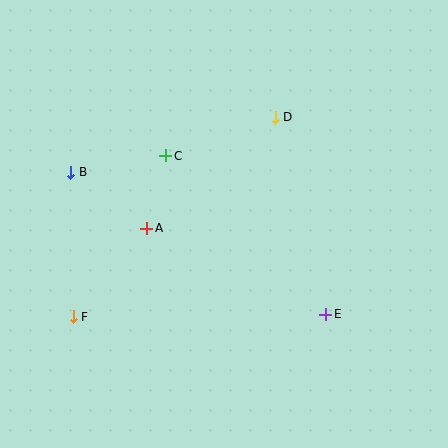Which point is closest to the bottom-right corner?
Point E is closest to the bottom-right corner.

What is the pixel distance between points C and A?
The distance between C and A is 75 pixels.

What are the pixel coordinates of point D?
Point D is at (275, 117).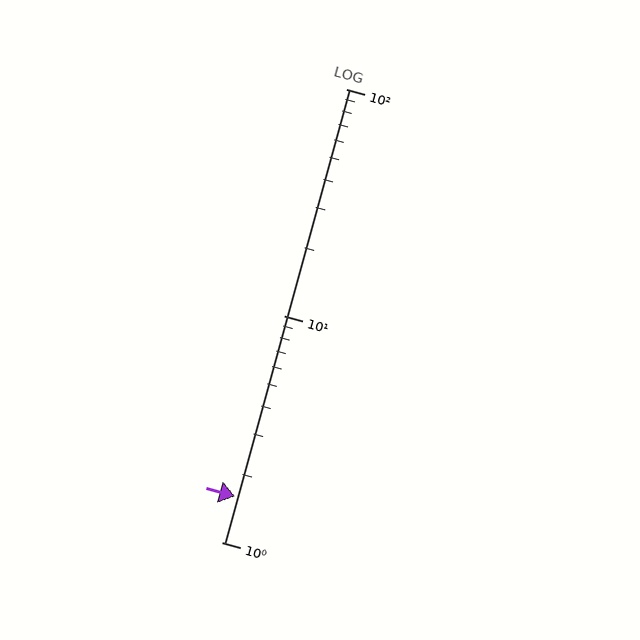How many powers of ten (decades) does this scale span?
The scale spans 2 decades, from 1 to 100.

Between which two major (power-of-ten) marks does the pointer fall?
The pointer is between 1 and 10.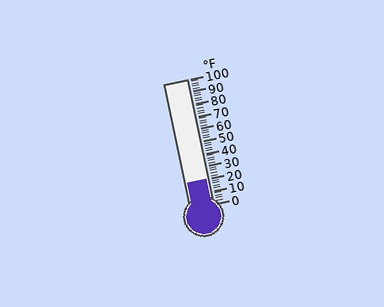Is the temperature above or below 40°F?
The temperature is below 40°F.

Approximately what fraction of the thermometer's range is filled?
The thermometer is filled to approximately 20% of its range.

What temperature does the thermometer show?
The thermometer shows approximately 20°F.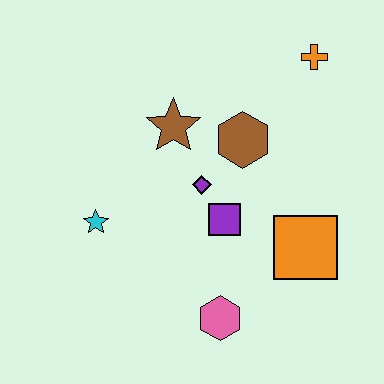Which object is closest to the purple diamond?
The purple square is closest to the purple diamond.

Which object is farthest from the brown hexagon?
The pink hexagon is farthest from the brown hexagon.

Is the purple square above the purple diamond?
No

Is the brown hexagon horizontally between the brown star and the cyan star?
No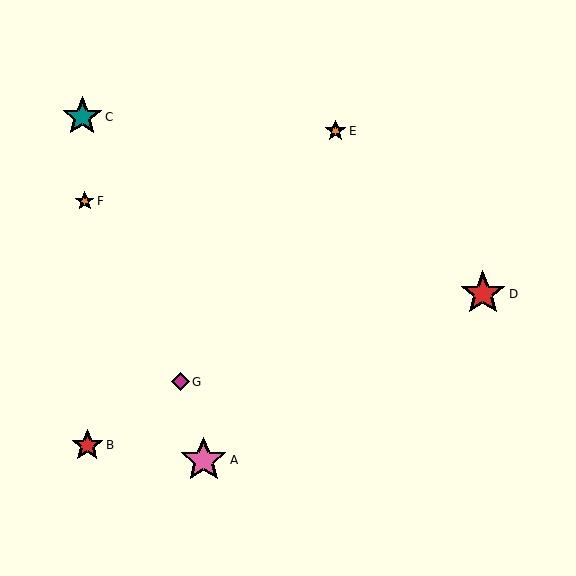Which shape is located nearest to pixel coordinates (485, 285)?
The red star (labeled D) at (483, 294) is nearest to that location.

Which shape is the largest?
The pink star (labeled A) is the largest.